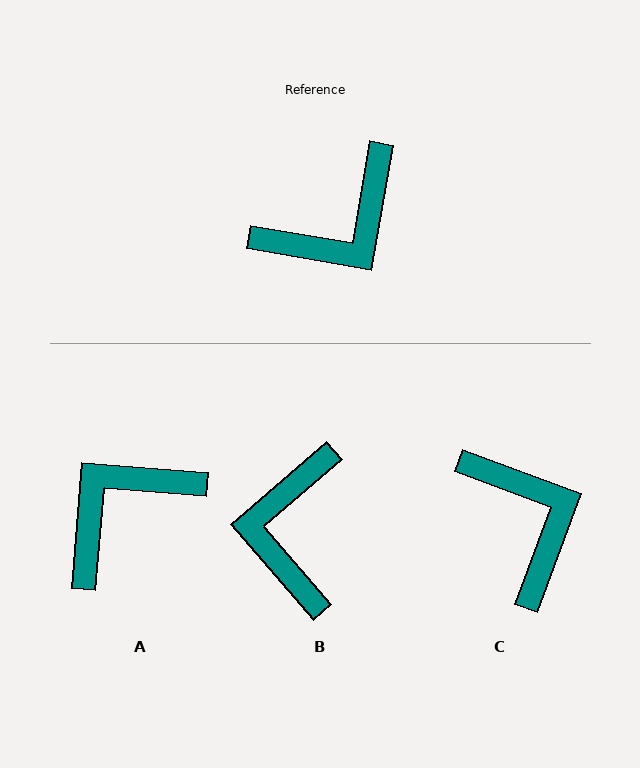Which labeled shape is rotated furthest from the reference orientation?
A, about 175 degrees away.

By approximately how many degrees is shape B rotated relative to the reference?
Approximately 130 degrees clockwise.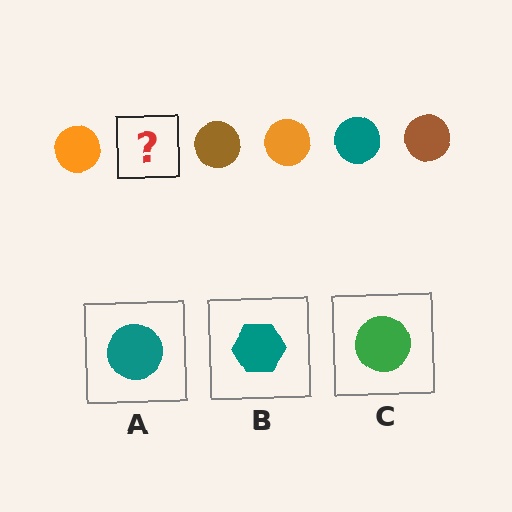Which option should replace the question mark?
Option A.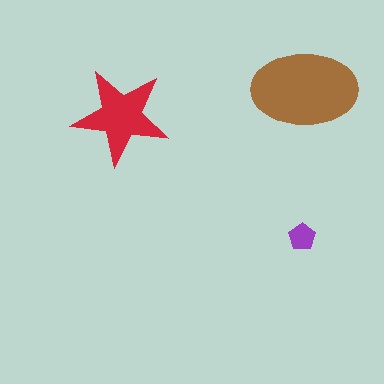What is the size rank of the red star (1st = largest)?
2nd.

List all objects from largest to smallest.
The brown ellipse, the red star, the purple pentagon.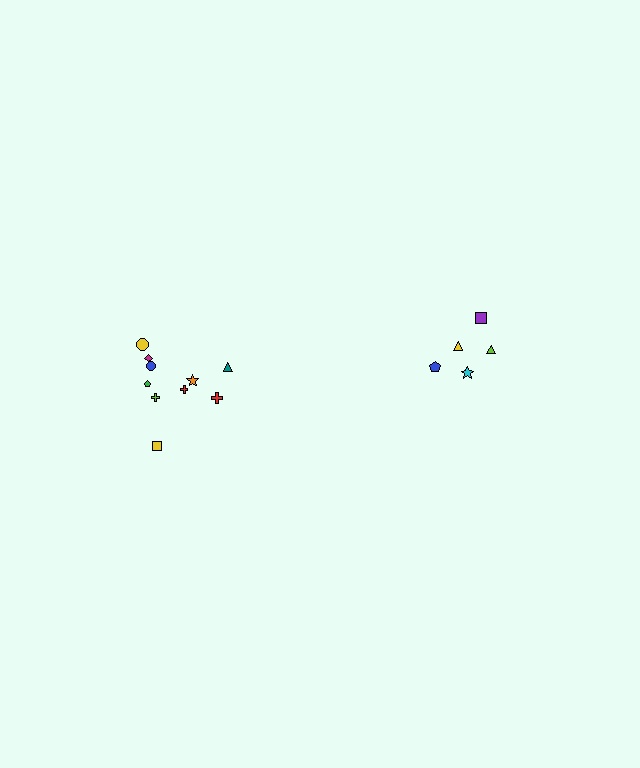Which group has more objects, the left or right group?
The left group.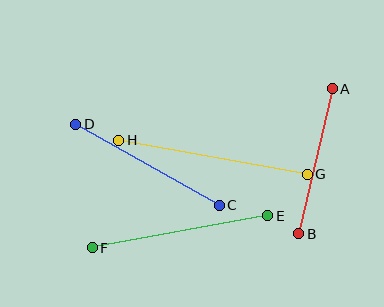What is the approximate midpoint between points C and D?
The midpoint is at approximately (148, 165) pixels.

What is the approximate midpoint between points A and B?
The midpoint is at approximately (315, 161) pixels.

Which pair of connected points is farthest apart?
Points G and H are farthest apart.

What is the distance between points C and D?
The distance is approximately 165 pixels.